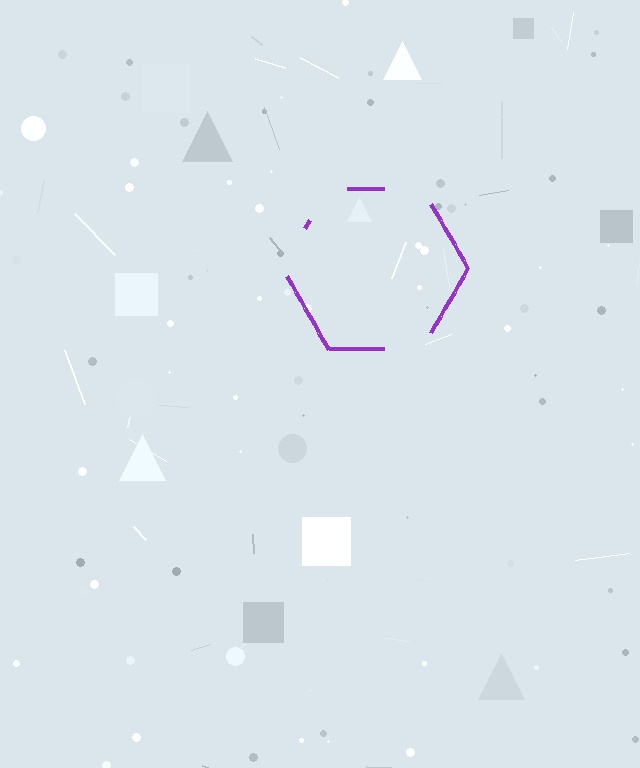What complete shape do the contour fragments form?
The contour fragments form a hexagon.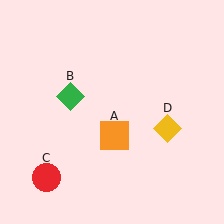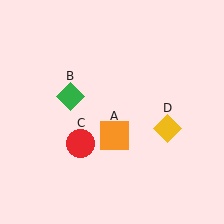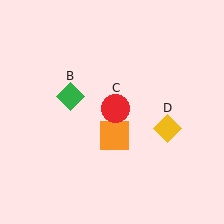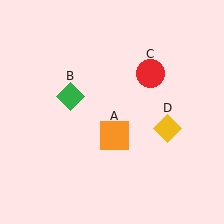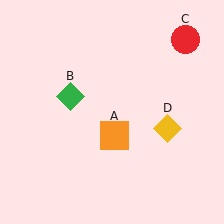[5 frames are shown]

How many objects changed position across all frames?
1 object changed position: red circle (object C).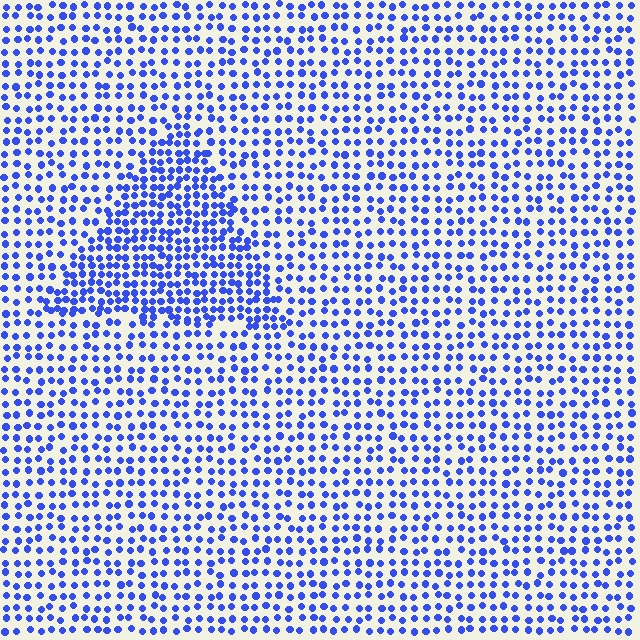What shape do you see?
I see a triangle.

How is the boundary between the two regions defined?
The boundary is defined by a change in element density (approximately 1.7x ratio). All elements are the same color, size, and shape.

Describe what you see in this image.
The image contains small blue elements arranged at two different densities. A triangle-shaped region is visible where the elements are more densely packed than the surrounding area.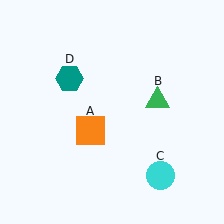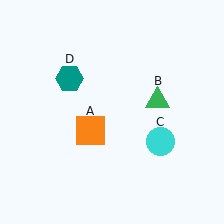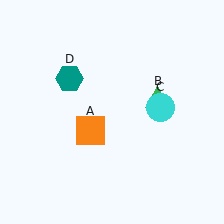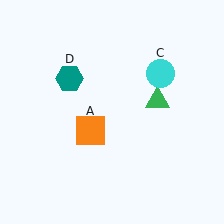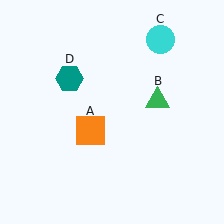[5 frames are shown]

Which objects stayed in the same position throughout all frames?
Orange square (object A) and green triangle (object B) and teal hexagon (object D) remained stationary.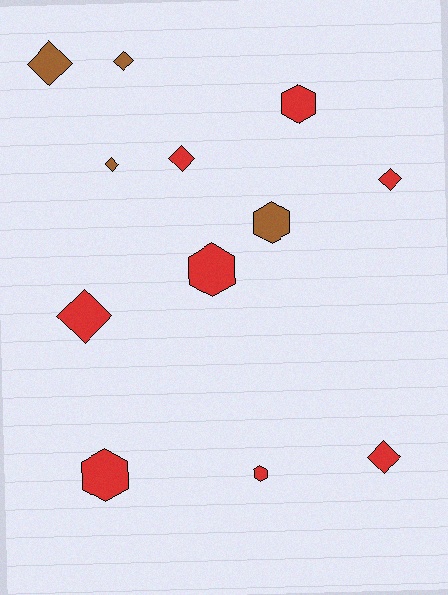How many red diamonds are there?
There are 4 red diamonds.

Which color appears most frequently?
Red, with 8 objects.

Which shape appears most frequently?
Diamond, with 7 objects.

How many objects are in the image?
There are 12 objects.